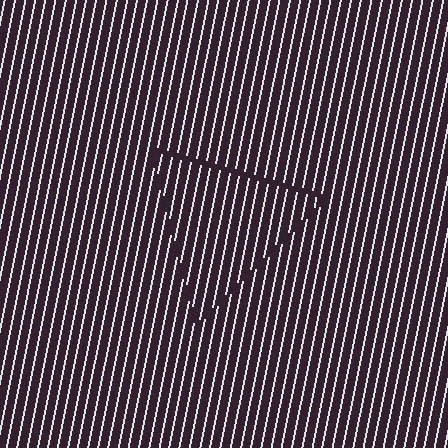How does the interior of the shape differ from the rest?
The interior of the shape contains the same grating, shifted by half a period — the contour is defined by the phase discontinuity where line-ends from the inner and outer gratings abut.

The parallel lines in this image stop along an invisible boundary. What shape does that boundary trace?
An illusory triangle. The interior of the shape contains the same grating, shifted by half a period — the contour is defined by the phase discontinuity where line-ends from the inner and outer gratings abut.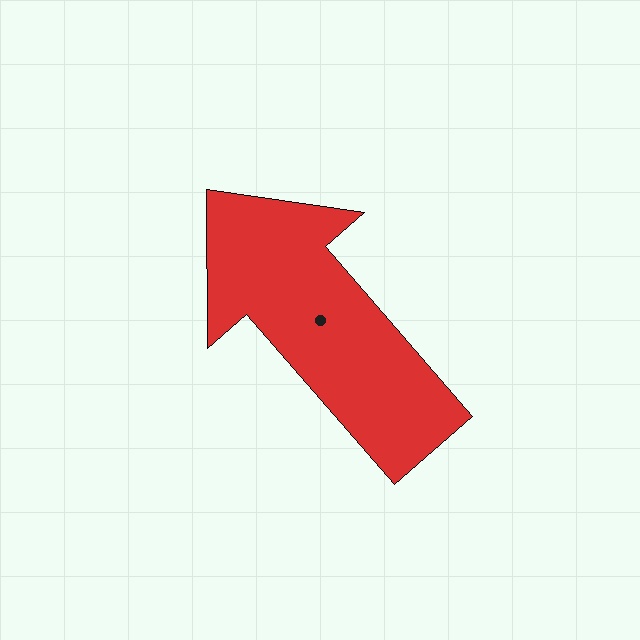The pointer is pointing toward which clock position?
Roughly 11 o'clock.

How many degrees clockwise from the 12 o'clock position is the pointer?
Approximately 319 degrees.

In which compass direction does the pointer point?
Northwest.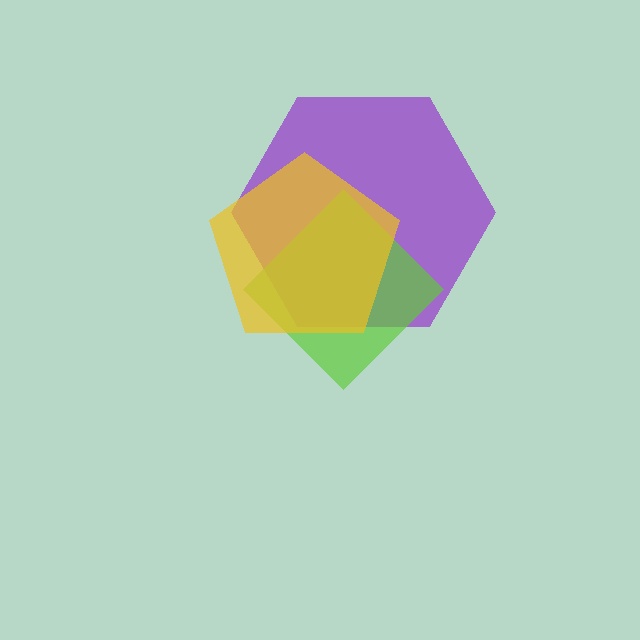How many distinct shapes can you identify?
There are 3 distinct shapes: a purple hexagon, a lime diamond, a yellow pentagon.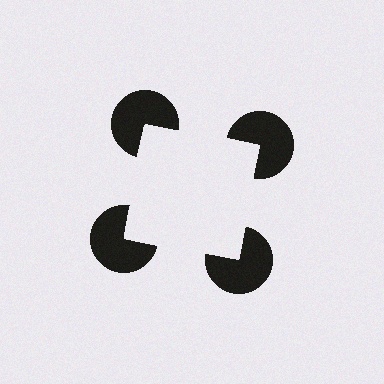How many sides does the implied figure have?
4 sides.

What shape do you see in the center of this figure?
An illusory square — its edges are inferred from the aligned wedge cuts in the pac-man discs, not physically drawn.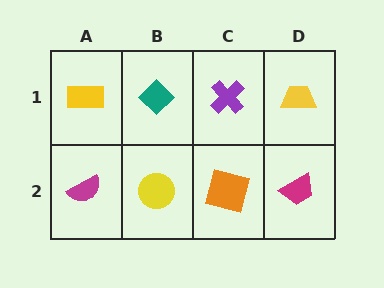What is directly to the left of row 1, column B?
A yellow rectangle.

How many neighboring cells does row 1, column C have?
3.